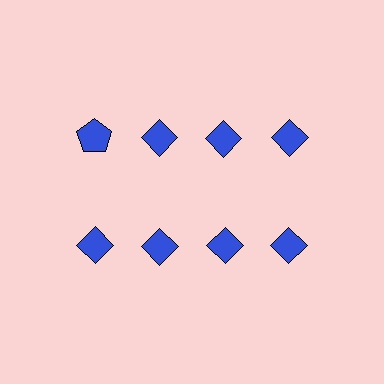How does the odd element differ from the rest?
It has a different shape: pentagon instead of diamond.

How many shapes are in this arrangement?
There are 8 shapes arranged in a grid pattern.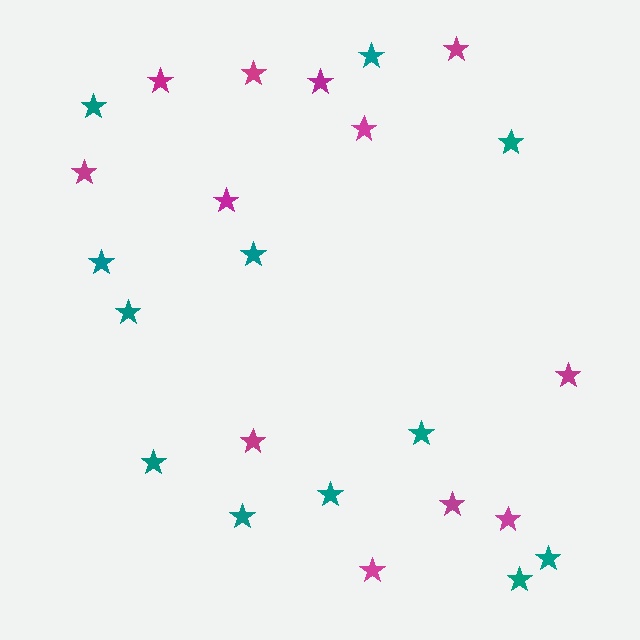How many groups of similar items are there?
There are 2 groups: one group of teal stars (12) and one group of magenta stars (12).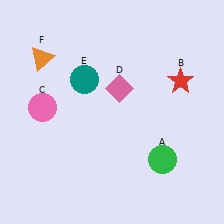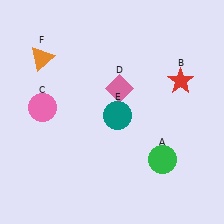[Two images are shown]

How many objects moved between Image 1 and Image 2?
1 object moved between the two images.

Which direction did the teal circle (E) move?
The teal circle (E) moved down.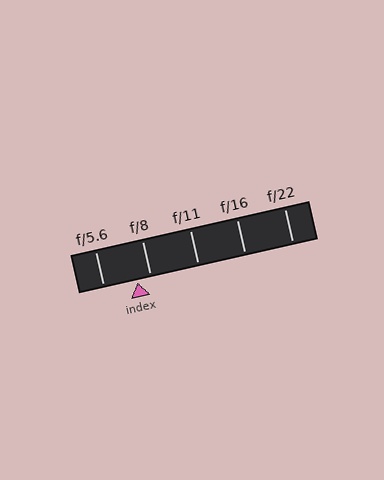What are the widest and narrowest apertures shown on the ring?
The widest aperture shown is f/5.6 and the narrowest is f/22.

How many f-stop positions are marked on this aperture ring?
There are 5 f-stop positions marked.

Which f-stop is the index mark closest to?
The index mark is closest to f/8.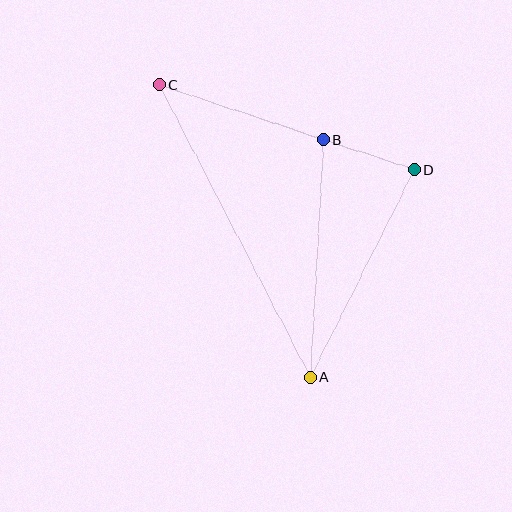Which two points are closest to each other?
Points B and D are closest to each other.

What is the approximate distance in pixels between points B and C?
The distance between B and C is approximately 173 pixels.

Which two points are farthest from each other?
Points A and C are farthest from each other.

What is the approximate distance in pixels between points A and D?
The distance between A and D is approximately 232 pixels.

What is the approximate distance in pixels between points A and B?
The distance between A and B is approximately 238 pixels.